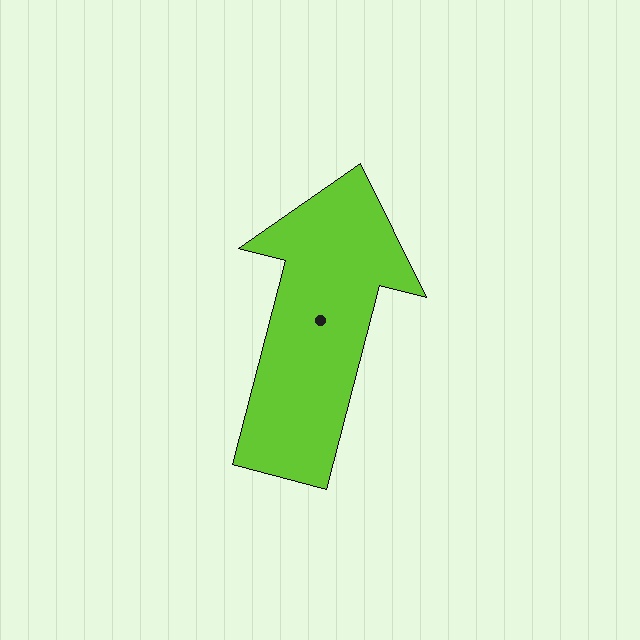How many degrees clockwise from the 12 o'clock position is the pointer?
Approximately 14 degrees.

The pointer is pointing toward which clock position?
Roughly 12 o'clock.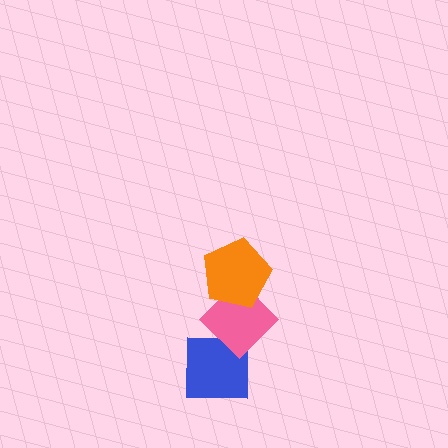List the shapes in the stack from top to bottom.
From top to bottom: the orange pentagon, the pink diamond, the blue square.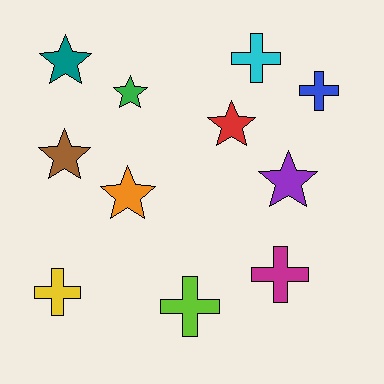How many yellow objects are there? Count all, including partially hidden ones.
There is 1 yellow object.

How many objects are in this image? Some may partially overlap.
There are 11 objects.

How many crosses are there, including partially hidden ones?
There are 5 crosses.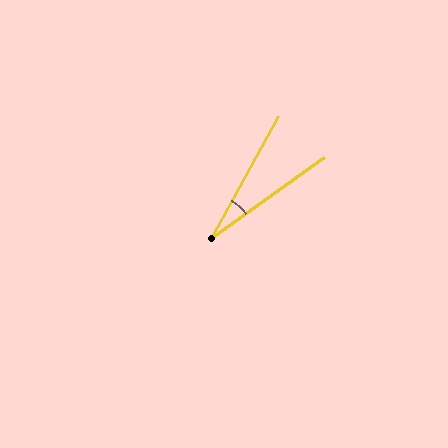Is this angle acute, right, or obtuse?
It is acute.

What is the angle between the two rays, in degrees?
Approximately 26 degrees.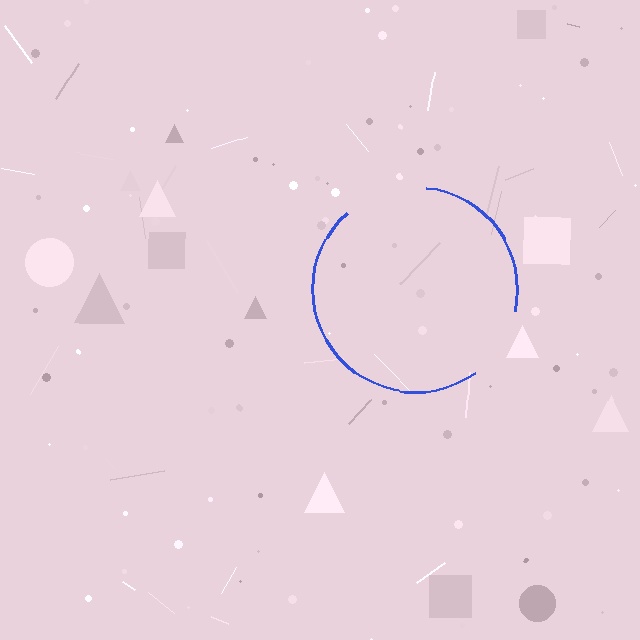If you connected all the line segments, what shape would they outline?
They would outline a circle.